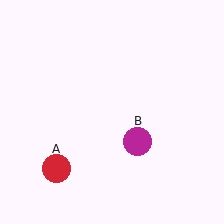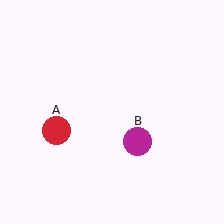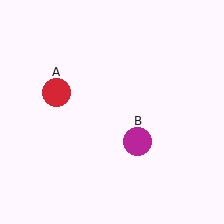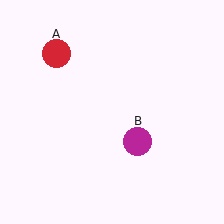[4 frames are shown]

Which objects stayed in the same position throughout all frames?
Magenta circle (object B) remained stationary.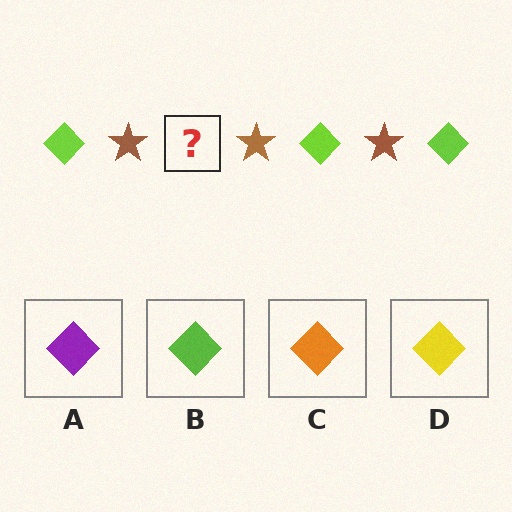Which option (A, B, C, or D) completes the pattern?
B.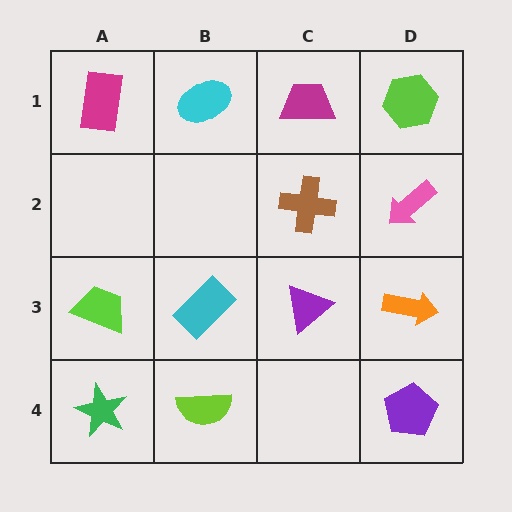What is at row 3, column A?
A lime trapezoid.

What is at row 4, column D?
A purple pentagon.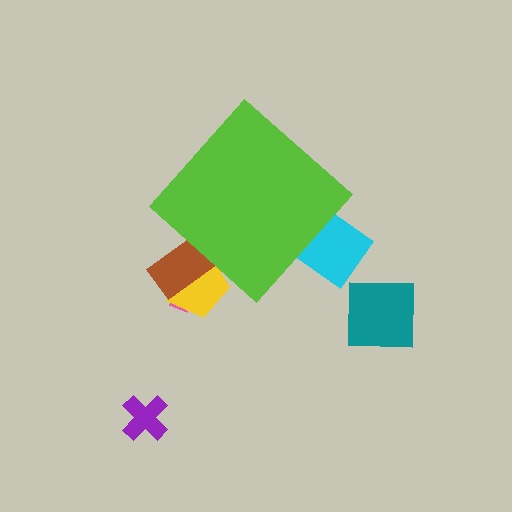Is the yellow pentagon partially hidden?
Yes, the yellow pentagon is partially hidden behind the lime diamond.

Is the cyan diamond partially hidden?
Yes, the cyan diamond is partially hidden behind the lime diamond.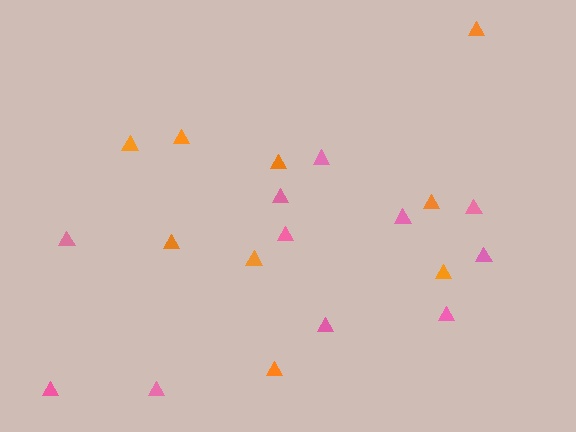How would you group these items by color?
There are 2 groups: one group of orange triangles (9) and one group of pink triangles (11).